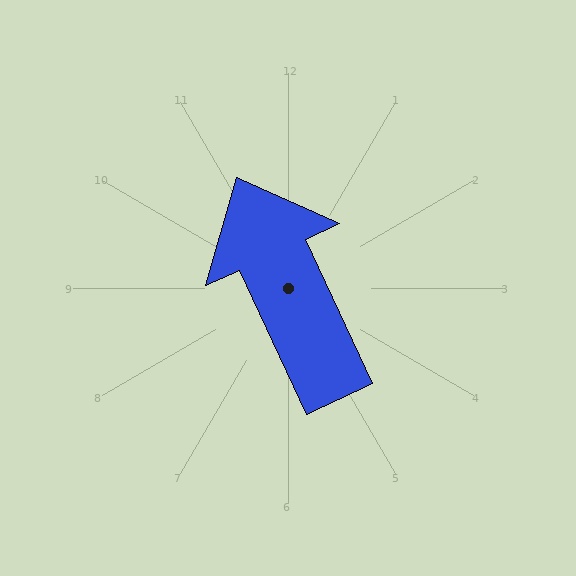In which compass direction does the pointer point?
Northwest.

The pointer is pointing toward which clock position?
Roughly 11 o'clock.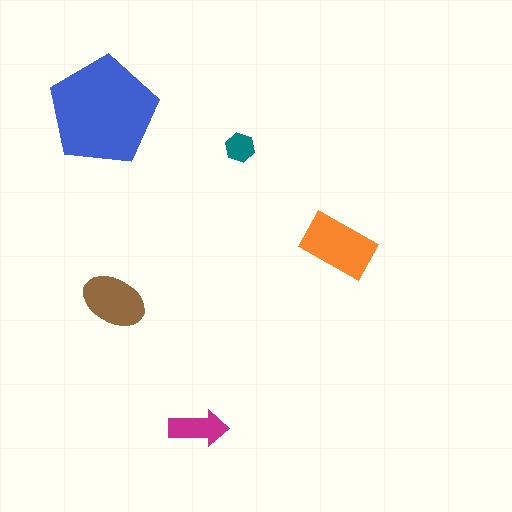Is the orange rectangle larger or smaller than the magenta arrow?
Larger.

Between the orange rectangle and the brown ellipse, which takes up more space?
The orange rectangle.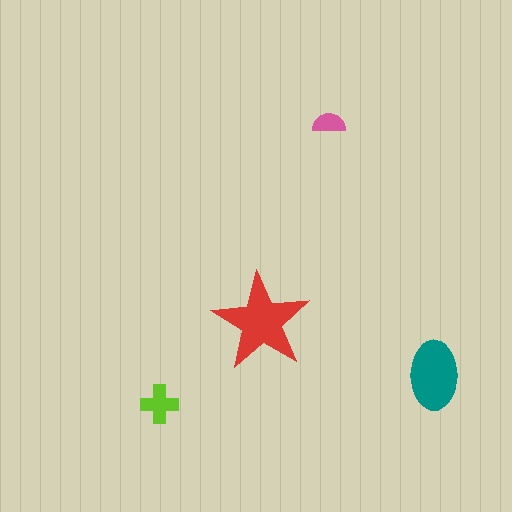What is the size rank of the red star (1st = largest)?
1st.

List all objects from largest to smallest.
The red star, the teal ellipse, the lime cross, the pink semicircle.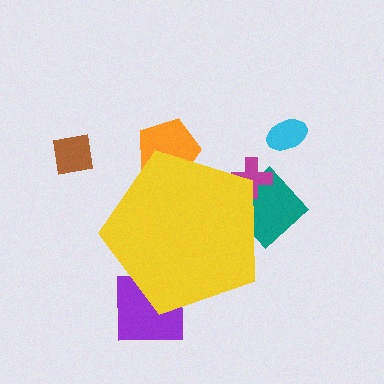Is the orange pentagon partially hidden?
Yes, the orange pentagon is partially hidden behind the yellow pentagon.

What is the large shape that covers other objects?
A yellow pentagon.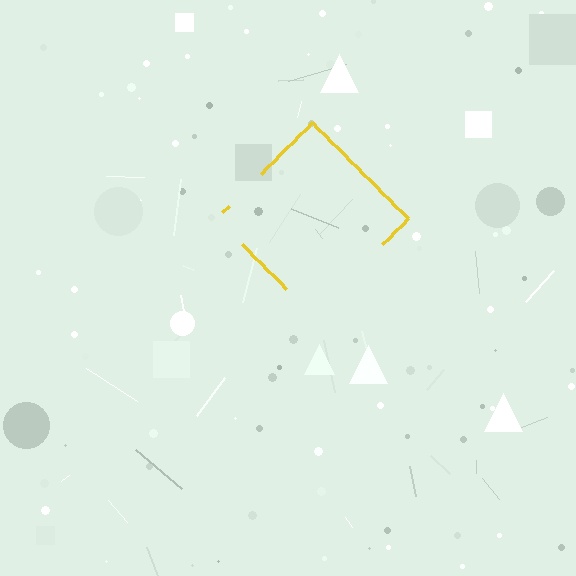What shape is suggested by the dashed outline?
The dashed outline suggests a diamond.